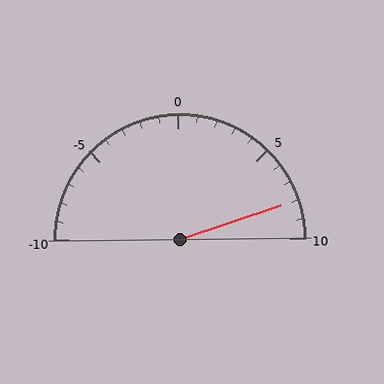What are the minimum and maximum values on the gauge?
The gauge ranges from -10 to 10.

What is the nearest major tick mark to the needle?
The nearest major tick mark is 10.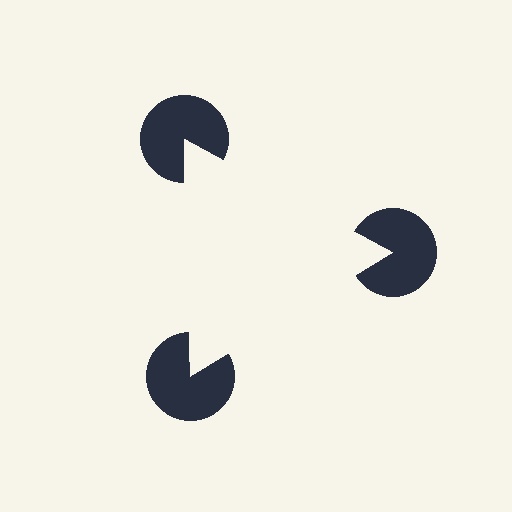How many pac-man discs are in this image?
There are 3 — one at each vertex of the illusory triangle.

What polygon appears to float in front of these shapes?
An illusory triangle — its edges are inferred from the aligned wedge cuts in the pac-man discs, not physically drawn.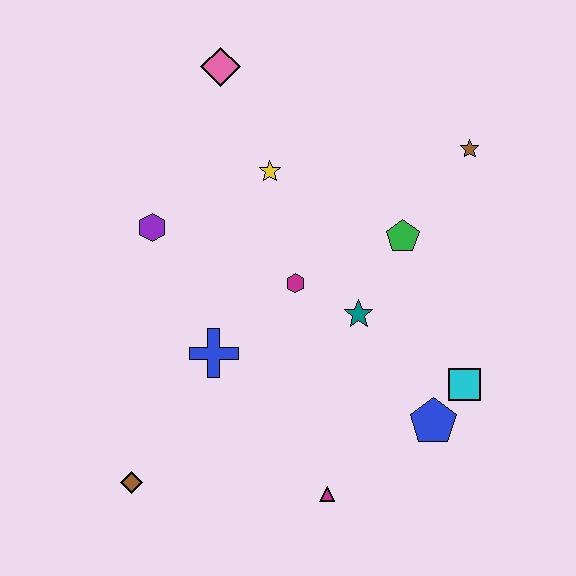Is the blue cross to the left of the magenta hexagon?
Yes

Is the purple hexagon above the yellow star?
No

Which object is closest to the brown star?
The green pentagon is closest to the brown star.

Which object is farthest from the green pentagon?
The brown diamond is farthest from the green pentagon.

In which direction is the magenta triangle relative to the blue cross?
The magenta triangle is below the blue cross.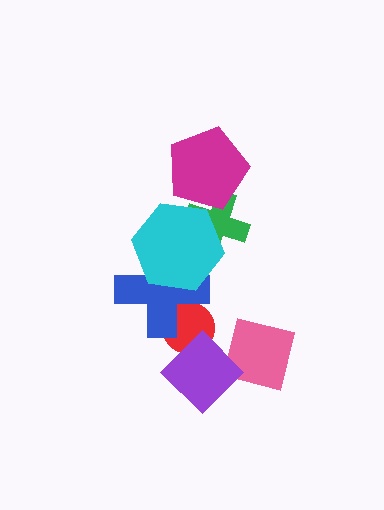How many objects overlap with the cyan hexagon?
2 objects overlap with the cyan hexagon.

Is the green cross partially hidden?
Yes, it is partially covered by another shape.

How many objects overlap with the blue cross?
2 objects overlap with the blue cross.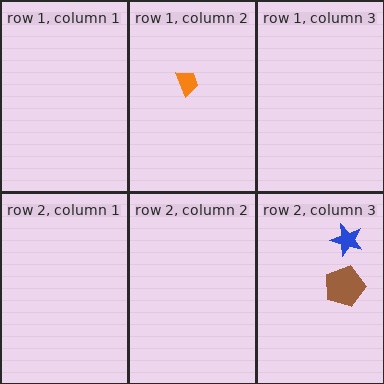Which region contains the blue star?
The row 2, column 3 region.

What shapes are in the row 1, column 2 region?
The orange trapezoid.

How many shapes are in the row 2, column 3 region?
2.